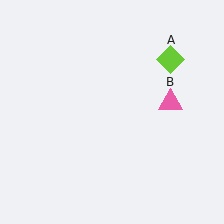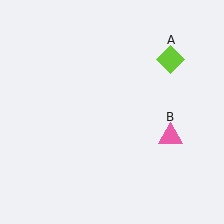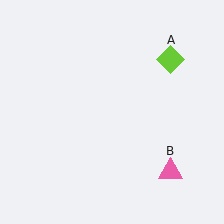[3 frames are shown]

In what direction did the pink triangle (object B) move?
The pink triangle (object B) moved down.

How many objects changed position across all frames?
1 object changed position: pink triangle (object B).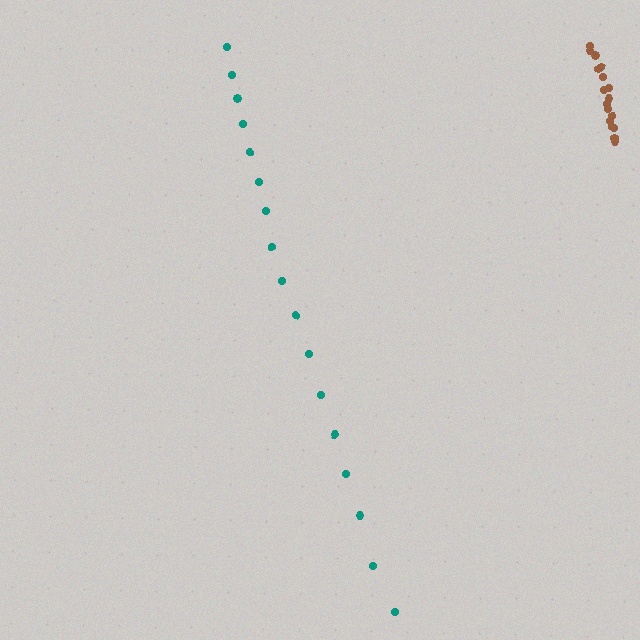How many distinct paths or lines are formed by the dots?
There are 2 distinct paths.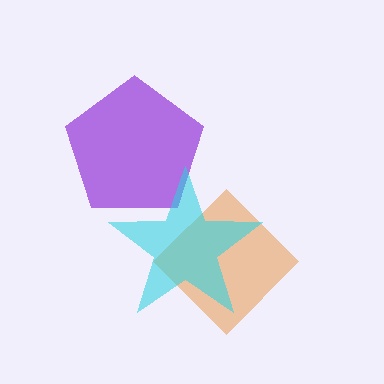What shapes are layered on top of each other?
The layered shapes are: a purple pentagon, an orange diamond, a cyan star.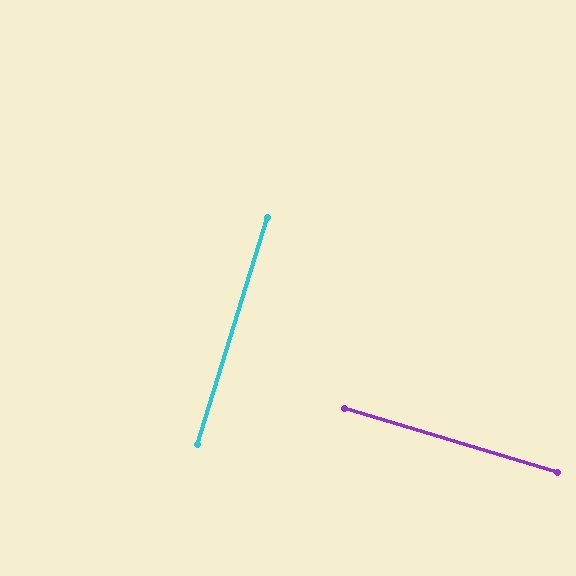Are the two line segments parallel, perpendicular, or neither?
Perpendicular — they meet at approximately 90°.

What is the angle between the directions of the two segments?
Approximately 90 degrees.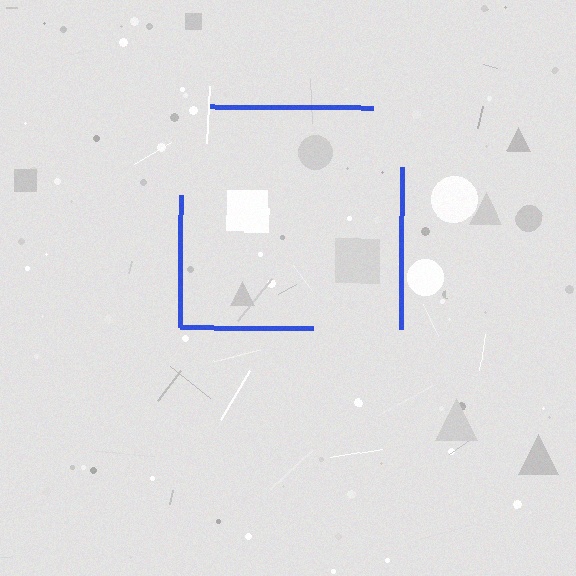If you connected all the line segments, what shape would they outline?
They would outline a square.